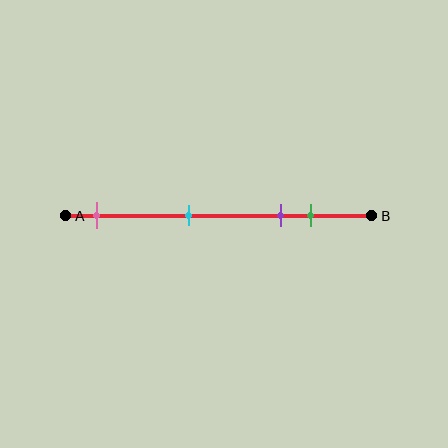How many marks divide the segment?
There are 4 marks dividing the segment.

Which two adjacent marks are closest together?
The purple and green marks are the closest adjacent pair.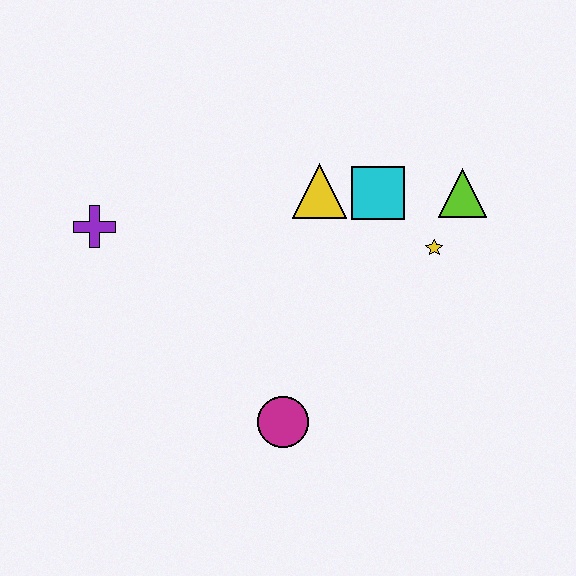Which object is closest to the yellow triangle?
The cyan square is closest to the yellow triangle.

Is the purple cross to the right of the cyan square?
No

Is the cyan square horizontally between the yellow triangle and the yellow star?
Yes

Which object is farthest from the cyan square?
The purple cross is farthest from the cyan square.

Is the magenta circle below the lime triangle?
Yes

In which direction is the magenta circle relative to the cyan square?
The magenta circle is below the cyan square.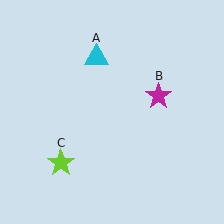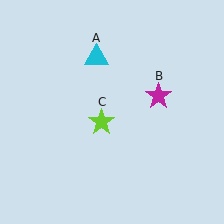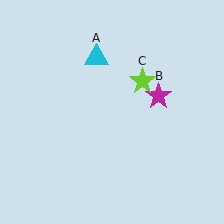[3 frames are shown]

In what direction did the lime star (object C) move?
The lime star (object C) moved up and to the right.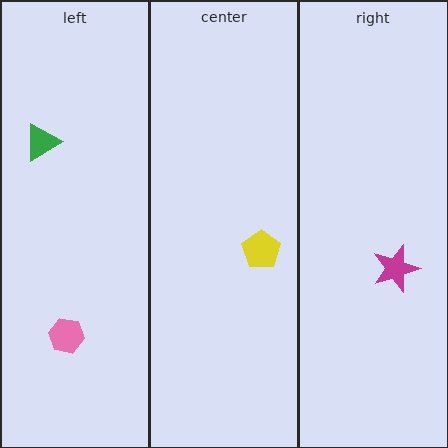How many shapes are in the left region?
2.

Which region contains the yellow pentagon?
The center region.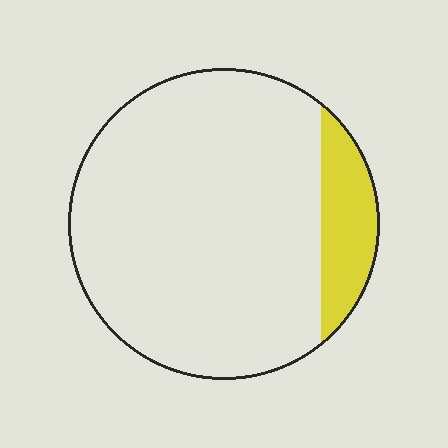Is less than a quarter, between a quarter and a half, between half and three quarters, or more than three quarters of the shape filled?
Less than a quarter.